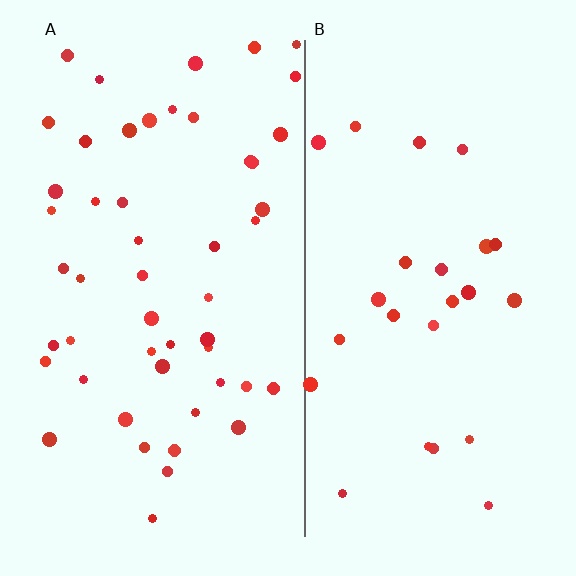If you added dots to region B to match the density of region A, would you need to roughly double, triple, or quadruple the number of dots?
Approximately double.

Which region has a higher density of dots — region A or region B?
A (the left).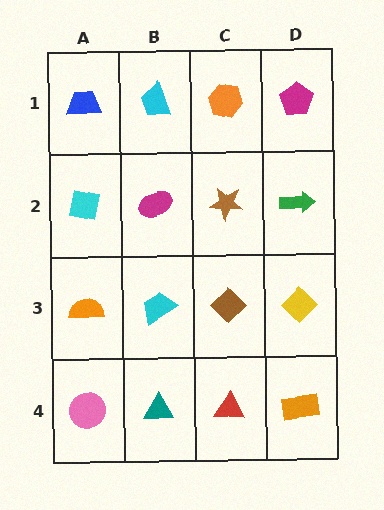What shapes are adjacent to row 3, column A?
A cyan square (row 2, column A), a pink circle (row 4, column A), a cyan trapezoid (row 3, column B).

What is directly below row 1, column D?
A green arrow.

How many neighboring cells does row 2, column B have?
4.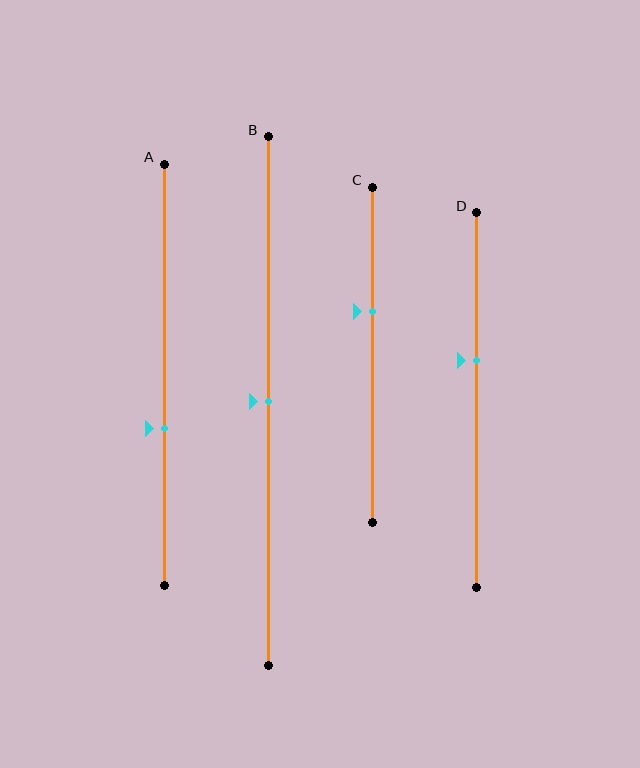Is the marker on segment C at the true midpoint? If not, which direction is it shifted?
No, the marker on segment C is shifted upward by about 13% of the segment length.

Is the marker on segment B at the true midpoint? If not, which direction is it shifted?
Yes, the marker on segment B is at the true midpoint.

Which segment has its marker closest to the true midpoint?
Segment B has its marker closest to the true midpoint.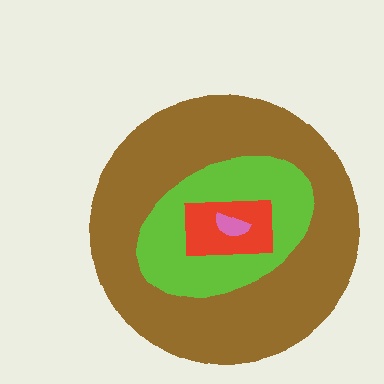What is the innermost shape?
The pink semicircle.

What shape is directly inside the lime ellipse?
The red rectangle.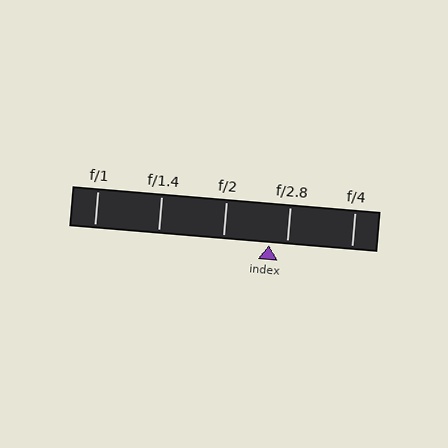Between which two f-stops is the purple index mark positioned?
The index mark is between f/2 and f/2.8.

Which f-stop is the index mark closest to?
The index mark is closest to f/2.8.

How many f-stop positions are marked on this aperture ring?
There are 5 f-stop positions marked.